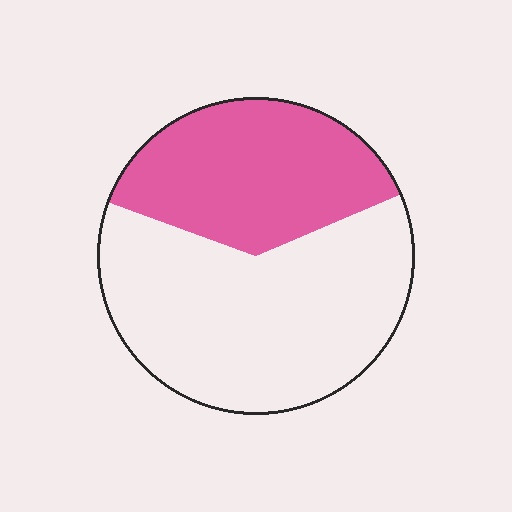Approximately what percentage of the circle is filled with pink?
Approximately 40%.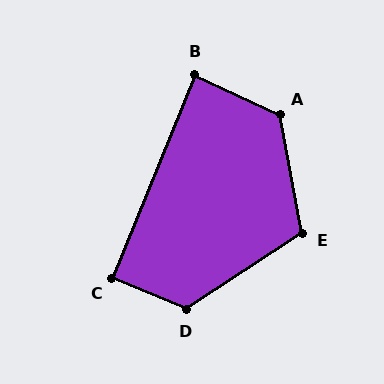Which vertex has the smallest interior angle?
B, at approximately 87 degrees.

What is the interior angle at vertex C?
Approximately 91 degrees (approximately right).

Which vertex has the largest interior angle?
A, at approximately 125 degrees.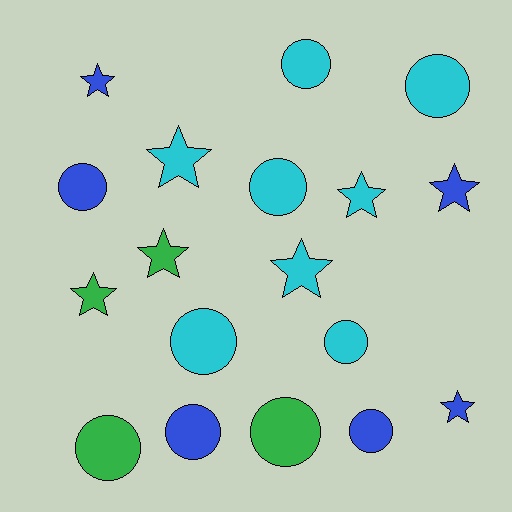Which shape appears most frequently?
Circle, with 10 objects.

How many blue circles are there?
There are 3 blue circles.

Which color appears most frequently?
Cyan, with 8 objects.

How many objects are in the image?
There are 18 objects.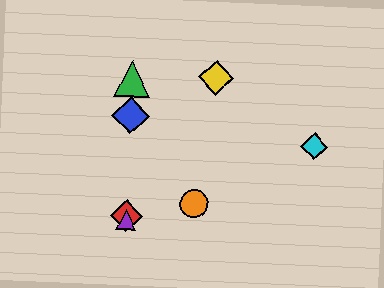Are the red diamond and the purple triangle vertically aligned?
Yes, both are at x≈126.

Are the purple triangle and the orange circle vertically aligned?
No, the purple triangle is at x≈126 and the orange circle is at x≈194.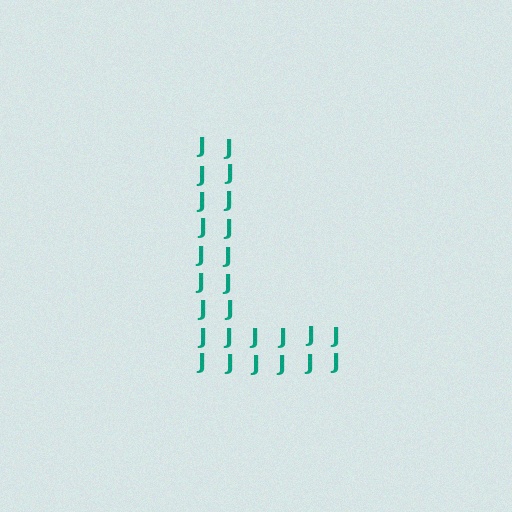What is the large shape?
The large shape is the letter L.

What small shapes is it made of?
It is made of small letter J's.